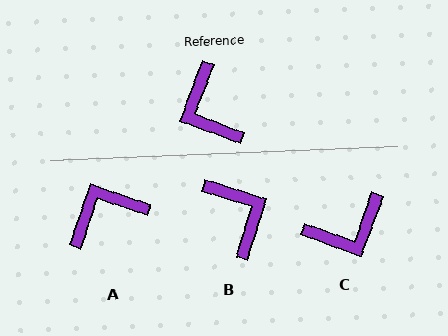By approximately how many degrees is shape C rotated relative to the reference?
Approximately 91 degrees counter-clockwise.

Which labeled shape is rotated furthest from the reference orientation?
B, about 176 degrees away.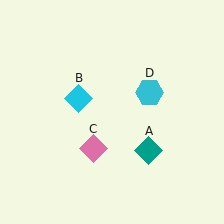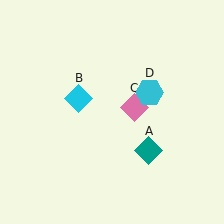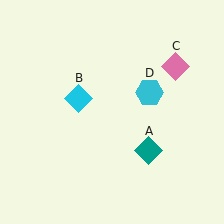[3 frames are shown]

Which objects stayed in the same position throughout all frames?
Teal diamond (object A) and cyan diamond (object B) and cyan hexagon (object D) remained stationary.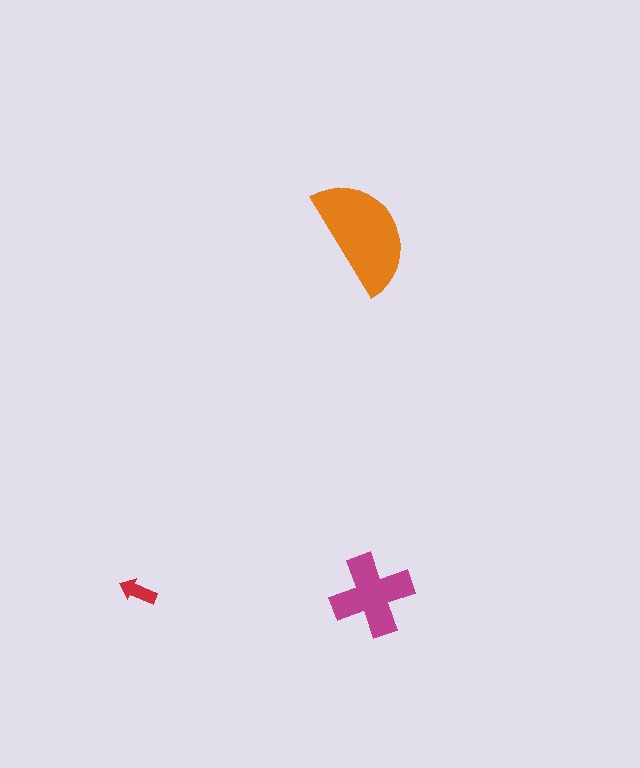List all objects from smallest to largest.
The red arrow, the magenta cross, the orange semicircle.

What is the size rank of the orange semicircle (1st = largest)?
1st.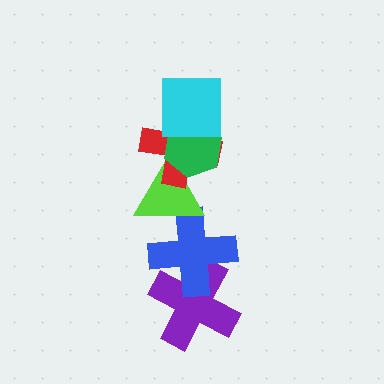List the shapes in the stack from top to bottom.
From top to bottom: the cyan square, the green hexagon, the red cross, the lime triangle, the blue cross, the purple cross.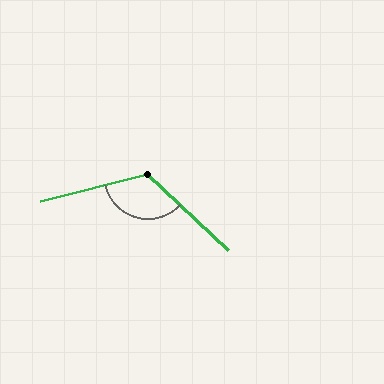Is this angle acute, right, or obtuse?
It is obtuse.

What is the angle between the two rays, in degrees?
Approximately 123 degrees.